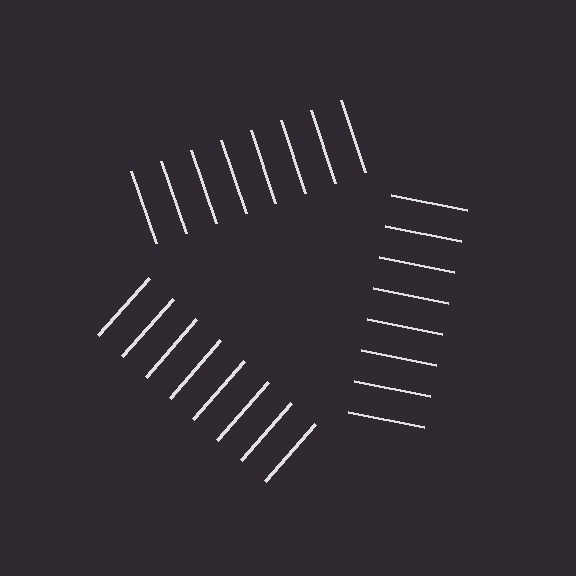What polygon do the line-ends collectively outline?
An illusory triangle — the line segments terminate on its edges but no continuous stroke is drawn.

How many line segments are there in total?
24 — 8 along each of the 3 edges.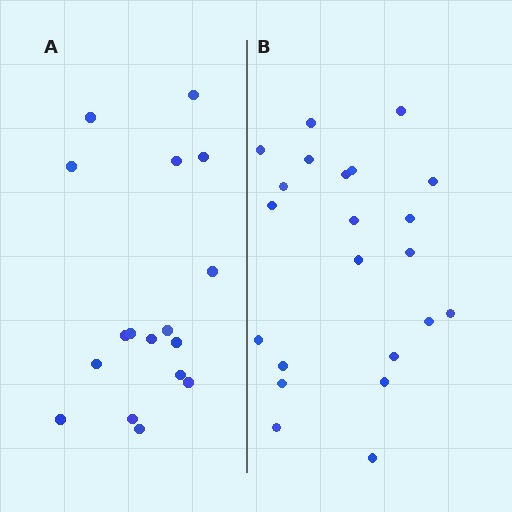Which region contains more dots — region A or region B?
Region B (the right region) has more dots.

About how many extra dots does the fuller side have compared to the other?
Region B has about 5 more dots than region A.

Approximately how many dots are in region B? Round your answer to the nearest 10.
About 20 dots. (The exact count is 22, which rounds to 20.)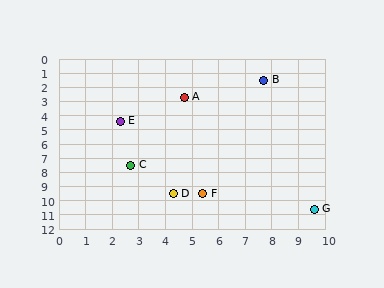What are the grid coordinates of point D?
Point D is at approximately (4.3, 9.5).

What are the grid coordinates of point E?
Point E is at approximately (2.3, 4.4).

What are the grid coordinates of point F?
Point F is at approximately (5.4, 9.5).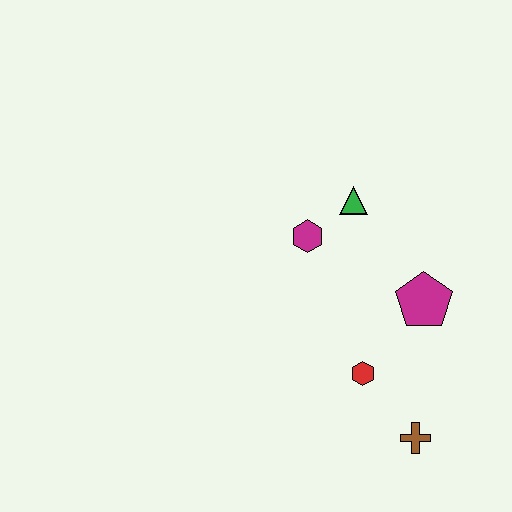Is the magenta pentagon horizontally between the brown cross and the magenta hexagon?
No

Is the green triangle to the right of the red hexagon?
No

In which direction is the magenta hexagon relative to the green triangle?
The magenta hexagon is to the left of the green triangle.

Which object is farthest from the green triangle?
The brown cross is farthest from the green triangle.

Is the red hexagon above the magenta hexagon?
No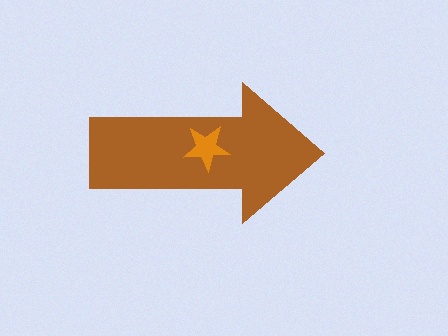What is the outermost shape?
The brown arrow.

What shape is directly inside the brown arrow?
The orange star.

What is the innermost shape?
The orange star.